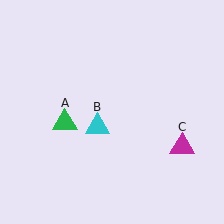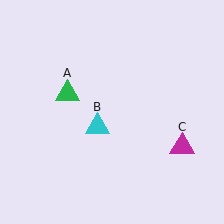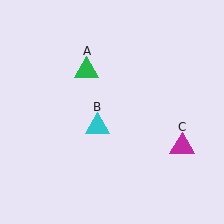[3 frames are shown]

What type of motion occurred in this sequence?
The green triangle (object A) rotated clockwise around the center of the scene.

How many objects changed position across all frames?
1 object changed position: green triangle (object A).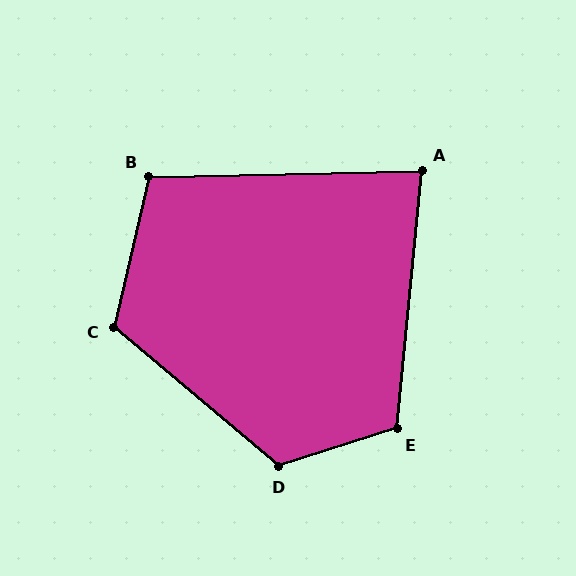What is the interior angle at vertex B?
Approximately 104 degrees (obtuse).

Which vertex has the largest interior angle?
D, at approximately 123 degrees.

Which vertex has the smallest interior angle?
A, at approximately 83 degrees.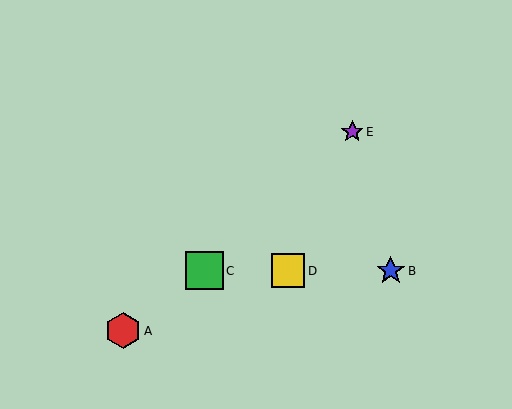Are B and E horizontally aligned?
No, B is at y≈271 and E is at y≈132.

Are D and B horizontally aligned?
Yes, both are at y≈271.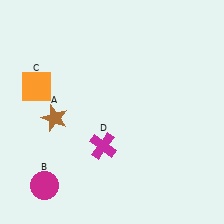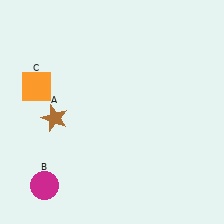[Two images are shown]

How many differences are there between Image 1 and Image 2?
There is 1 difference between the two images.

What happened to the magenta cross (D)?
The magenta cross (D) was removed in Image 2. It was in the bottom-left area of Image 1.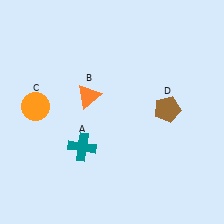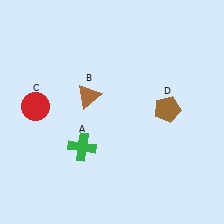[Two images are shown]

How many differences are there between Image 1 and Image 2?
There are 3 differences between the two images.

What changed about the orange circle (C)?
In Image 1, C is orange. In Image 2, it changed to red.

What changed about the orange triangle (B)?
In Image 1, B is orange. In Image 2, it changed to brown.